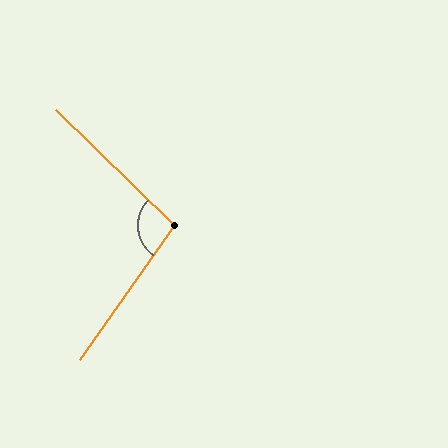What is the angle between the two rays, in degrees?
Approximately 99 degrees.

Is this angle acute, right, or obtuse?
It is obtuse.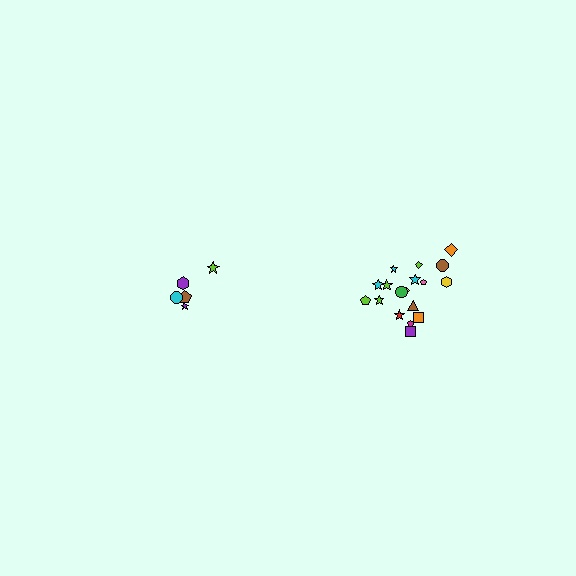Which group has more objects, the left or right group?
The right group.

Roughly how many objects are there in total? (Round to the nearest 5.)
Roughly 25 objects in total.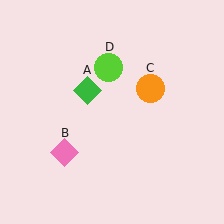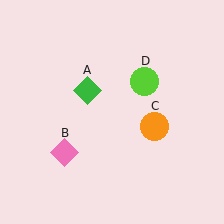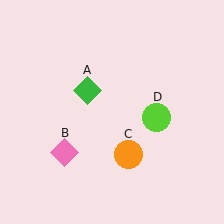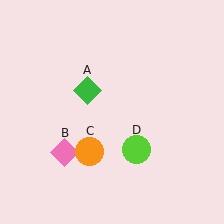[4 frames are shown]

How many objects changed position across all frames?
2 objects changed position: orange circle (object C), lime circle (object D).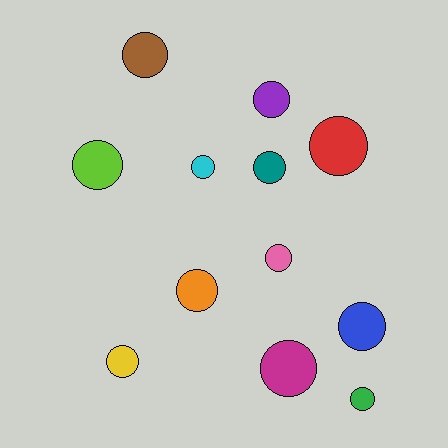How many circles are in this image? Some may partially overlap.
There are 12 circles.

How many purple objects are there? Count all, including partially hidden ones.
There is 1 purple object.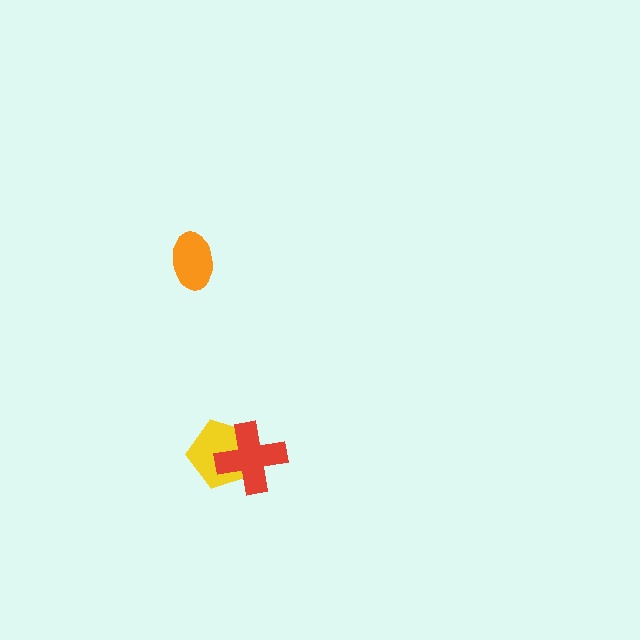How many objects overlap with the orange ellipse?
0 objects overlap with the orange ellipse.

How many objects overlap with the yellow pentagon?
1 object overlaps with the yellow pentagon.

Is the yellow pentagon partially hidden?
Yes, it is partially covered by another shape.